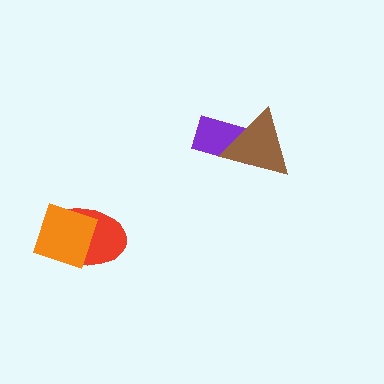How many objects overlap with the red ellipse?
1 object overlaps with the red ellipse.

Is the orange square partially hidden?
No, no other shape covers it.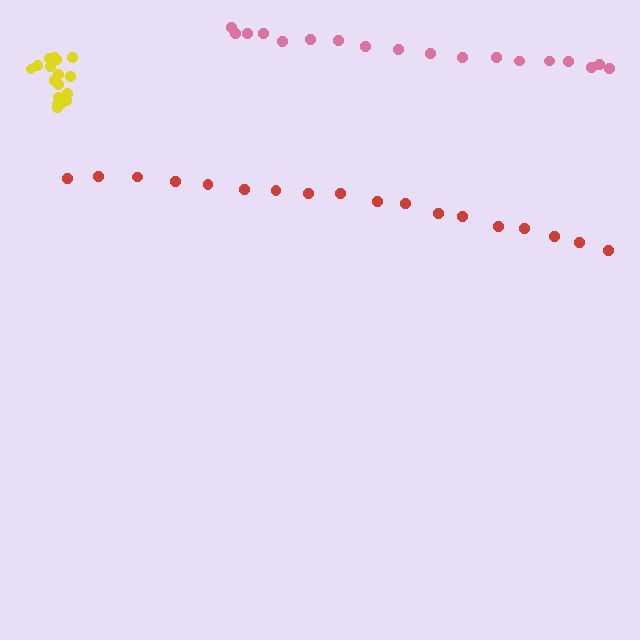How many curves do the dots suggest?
There are 3 distinct paths.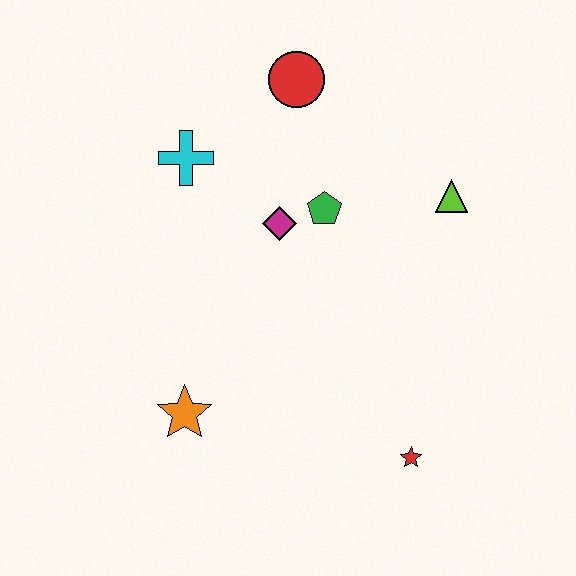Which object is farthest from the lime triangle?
The orange star is farthest from the lime triangle.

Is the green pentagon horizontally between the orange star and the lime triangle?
Yes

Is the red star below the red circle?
Yes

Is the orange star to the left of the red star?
Yes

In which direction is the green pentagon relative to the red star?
The green pentagon is above the red star.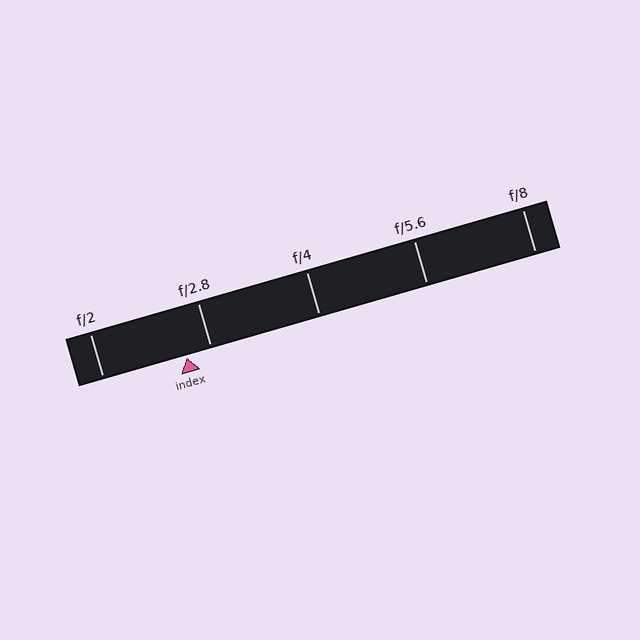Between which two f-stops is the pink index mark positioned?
The index mark is between f/2 and f/2.8.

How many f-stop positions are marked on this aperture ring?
There are 5 f-stop positions marked.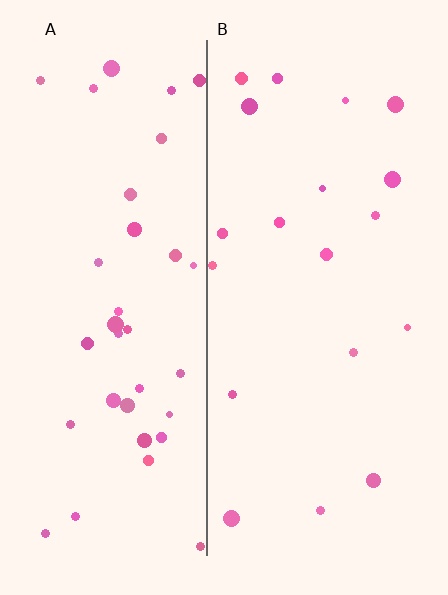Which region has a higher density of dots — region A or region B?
A (the left).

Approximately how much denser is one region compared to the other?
Approximately 1.9× — region A over region B.